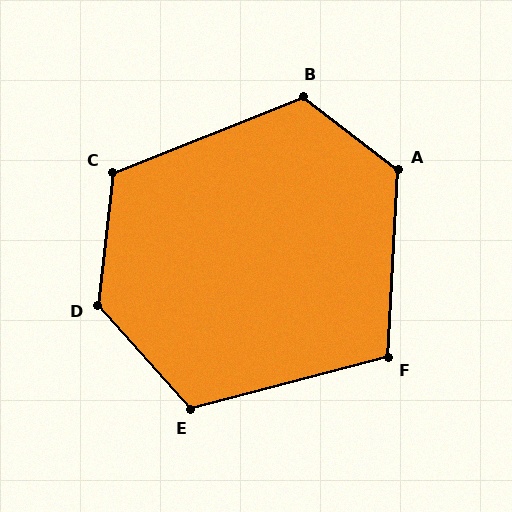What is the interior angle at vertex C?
Approximately 118 degrees (obtuse).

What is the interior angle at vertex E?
Approximately 117 degrees (obtuse).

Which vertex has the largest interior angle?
D, at approximately 131 degrees.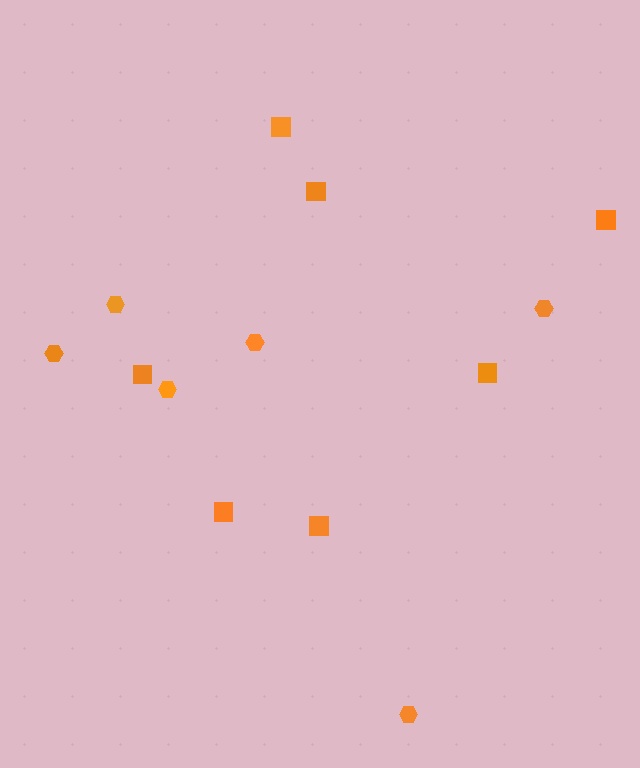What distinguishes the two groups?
There are 2 groups: one group of hexagons (6) and one group of squares (7).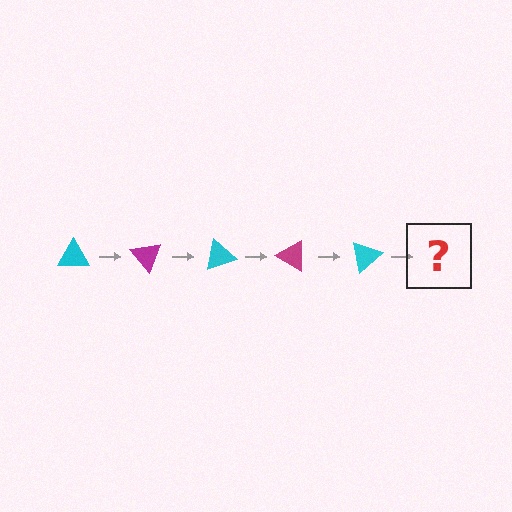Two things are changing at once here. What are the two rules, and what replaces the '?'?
The two rules are that it rotates 50 degrees each step and the color cycles through cyan and magenta. The '?' should be a magenta triangle, rotated 250 degrees from the start.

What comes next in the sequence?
The next element should be a magenta triangle, rotated 250 degrees from the start.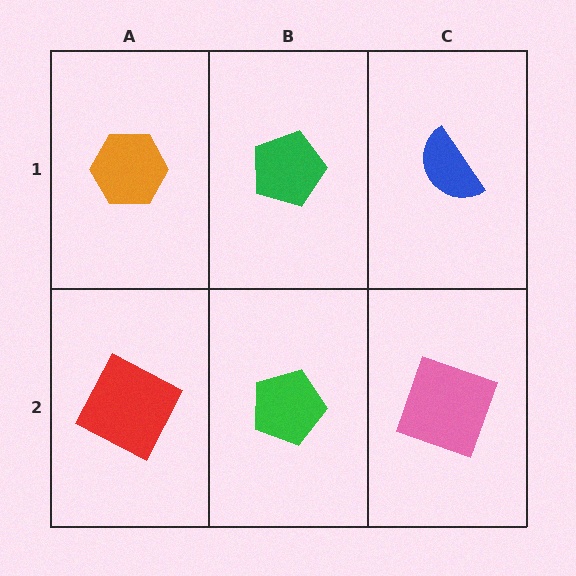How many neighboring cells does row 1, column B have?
3.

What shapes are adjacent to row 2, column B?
A green pentagon (row 1, column B), a red square (row 2, column A), a pink square (row 2, column C).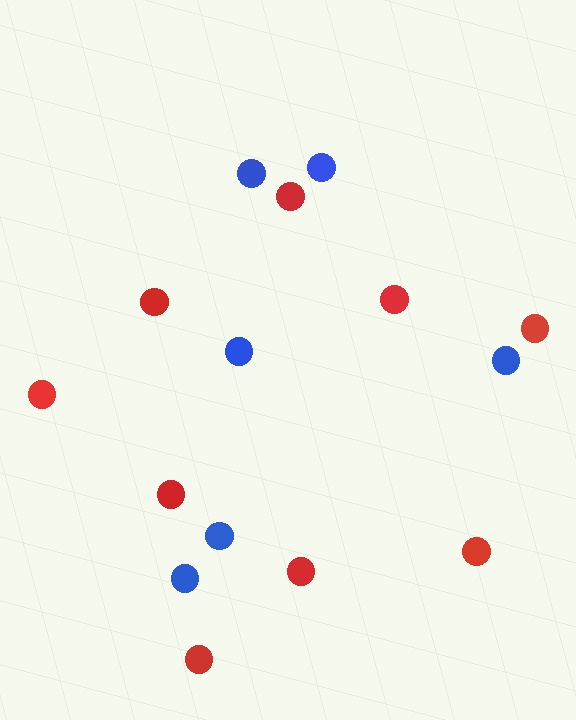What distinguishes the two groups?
There are 2 groups: one group of red circles (9) and one group of blue circles (6).